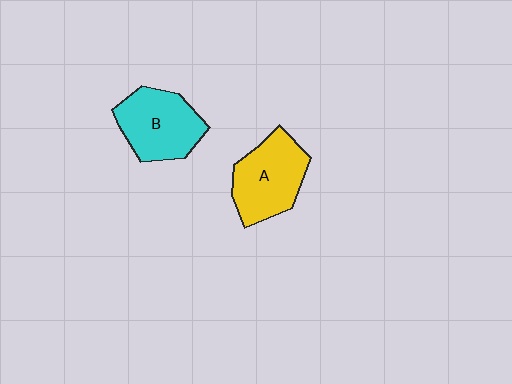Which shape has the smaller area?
Shape B (cyan).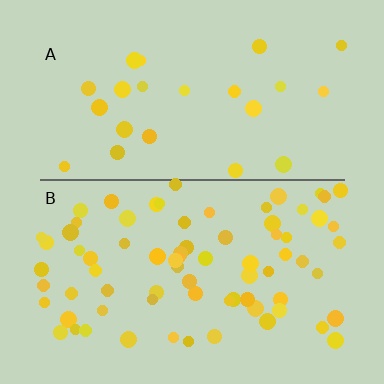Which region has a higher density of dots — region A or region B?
B (the bottom).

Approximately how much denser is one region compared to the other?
Approximately 3.1× — region B over region A.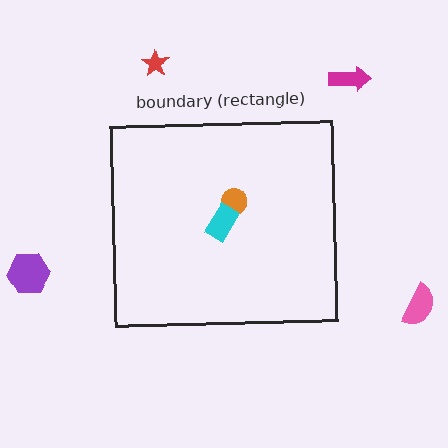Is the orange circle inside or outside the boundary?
Inside.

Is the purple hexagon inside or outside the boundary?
Outside.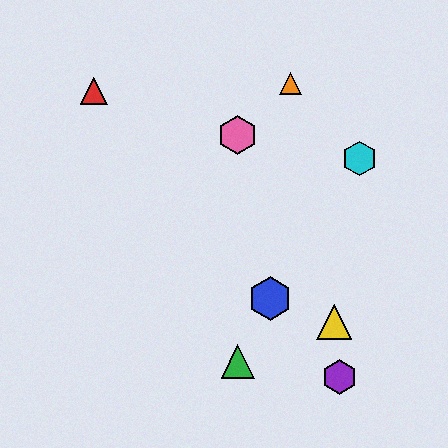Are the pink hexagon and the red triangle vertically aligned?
No, the pink hexagon is at x≈238 and the red triangle is at x≈94.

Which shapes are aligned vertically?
The green triangle, the pink hexagon are aligned vertically.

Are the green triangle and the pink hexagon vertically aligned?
Yes, both are at x≈238.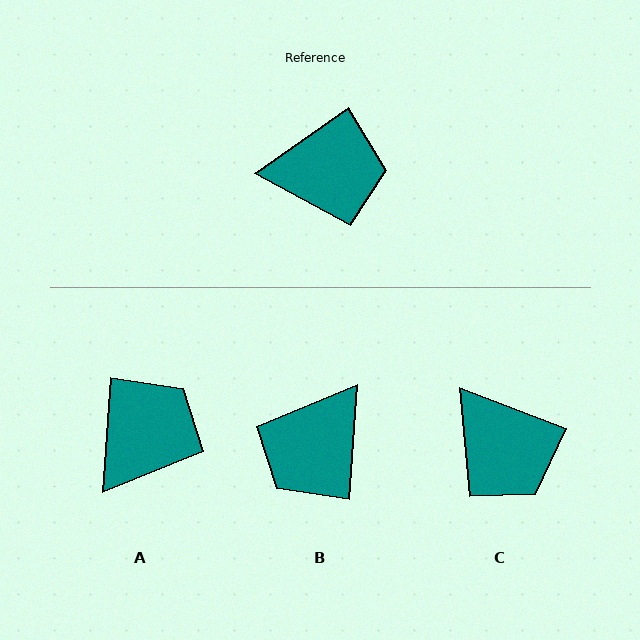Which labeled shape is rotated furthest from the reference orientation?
B, about 129 degrees away.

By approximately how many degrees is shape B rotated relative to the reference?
Approximately 129 degrees clockwise.